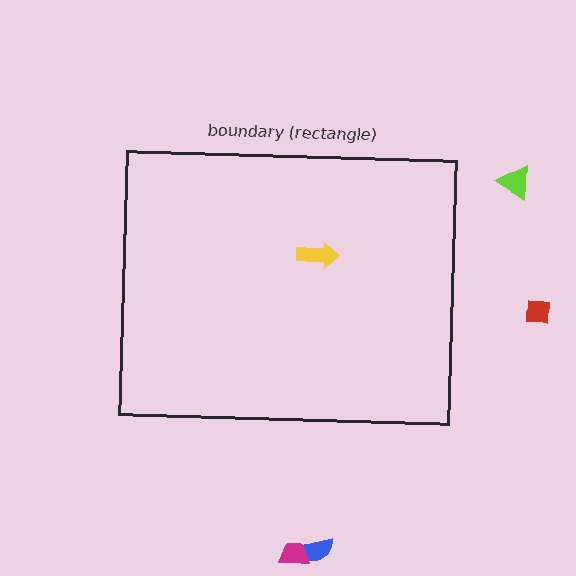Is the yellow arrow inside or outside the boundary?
Inside.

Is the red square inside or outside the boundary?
Outside.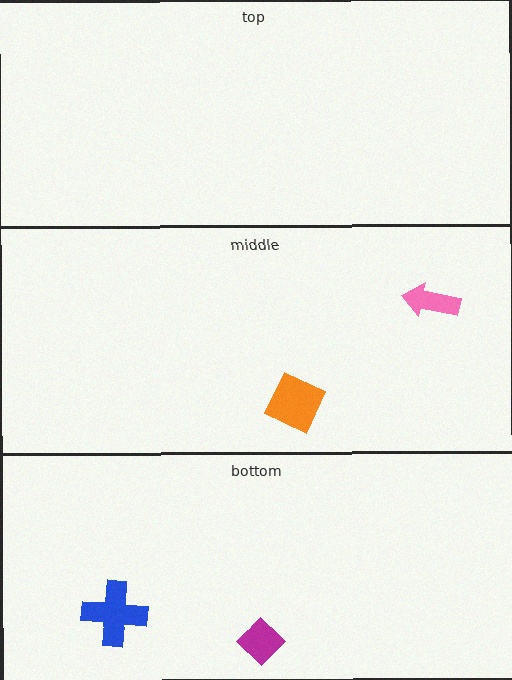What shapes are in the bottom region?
The magenta diamond, the blue cross.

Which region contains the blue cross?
The bottom region.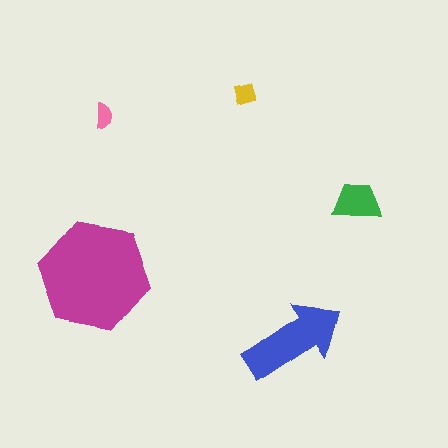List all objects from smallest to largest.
The pink semicircle, the yellow square, the green trapezoid, the blue arrow, the magenta hexagon.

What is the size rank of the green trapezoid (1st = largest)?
3rd.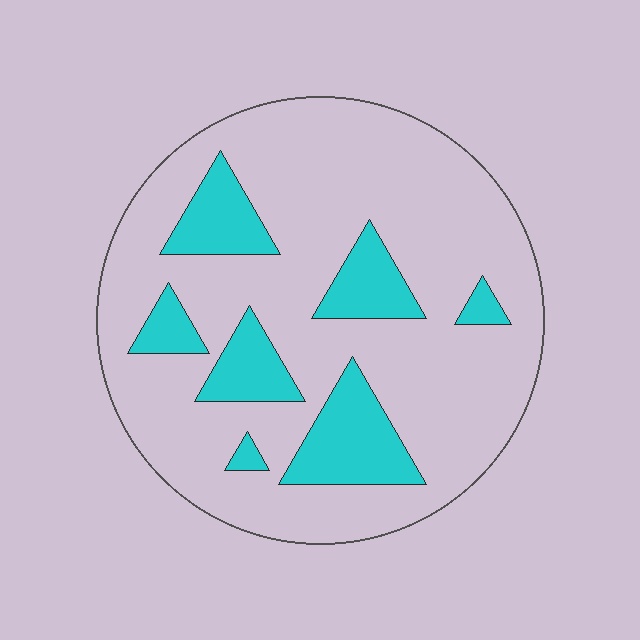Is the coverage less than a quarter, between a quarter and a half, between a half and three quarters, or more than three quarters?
Less than a quarter.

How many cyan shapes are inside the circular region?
7.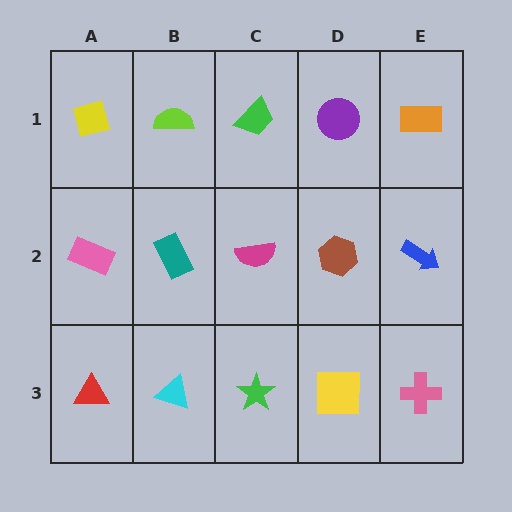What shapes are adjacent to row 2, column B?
A lime semicircle (row 1, column B), a cyan triangle (row 3, column B), a pink rectangle (row 2, column A), a magenta semicircle (row 2, column C).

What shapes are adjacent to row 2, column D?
A purple circle (row 1, column D), a yellow square (row 3, column D), a magenta semicircle (row 2, column C), a blue arrow (row 2, column E).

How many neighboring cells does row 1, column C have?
3.